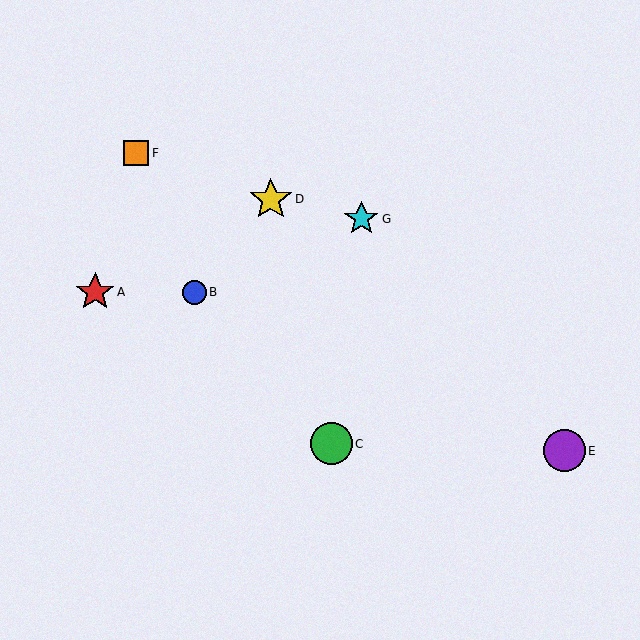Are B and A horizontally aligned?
Yes, both are at y≈292.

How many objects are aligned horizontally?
2 objects (A, B) are aligned horizontally.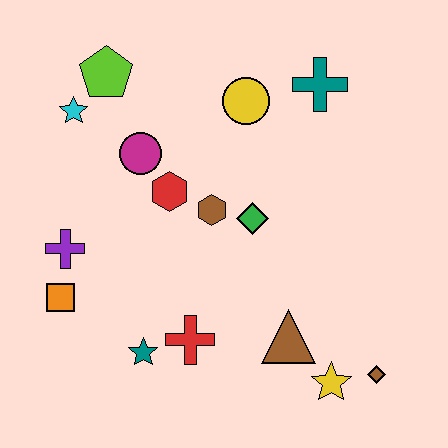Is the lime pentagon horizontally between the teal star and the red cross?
No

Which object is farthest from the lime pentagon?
The brown diamond is farthest from the lime pentagon.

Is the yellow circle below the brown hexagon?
No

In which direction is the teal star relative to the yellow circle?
The teal star is below the yellow circle.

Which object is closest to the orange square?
The purple cross is closest to the orange square.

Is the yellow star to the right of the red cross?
Yes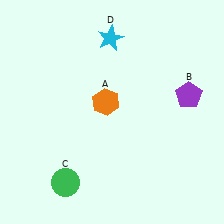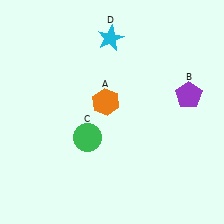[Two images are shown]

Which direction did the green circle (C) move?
The green circle (C) moved up.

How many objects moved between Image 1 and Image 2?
1 object moved between the two images.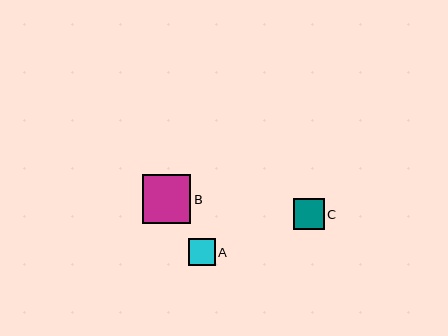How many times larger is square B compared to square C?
Square B is approximately 1.6 times the size of square C.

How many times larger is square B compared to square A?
Square B is approximately 1.8 times the size of square A.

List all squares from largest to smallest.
From largest to smallest: B, C, A.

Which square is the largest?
Square B is the largest with a size of approximately 48 pixels.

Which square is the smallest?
Square A is the smallest with a size of approximately 27 pixels.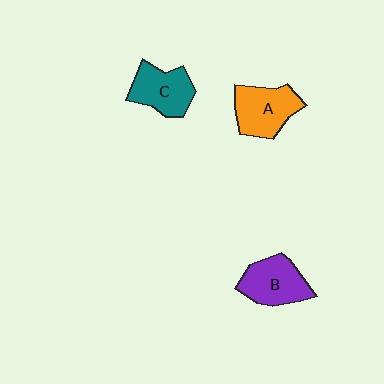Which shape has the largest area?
Shape A (orange).